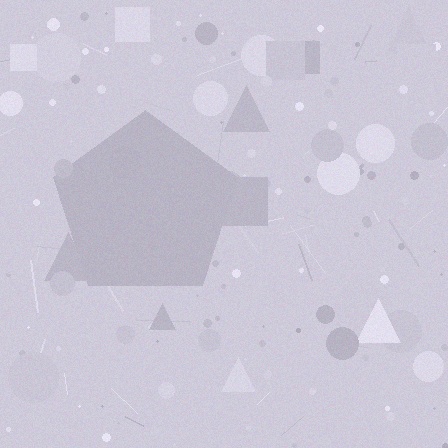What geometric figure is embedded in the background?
A pentagon is embedded in the background.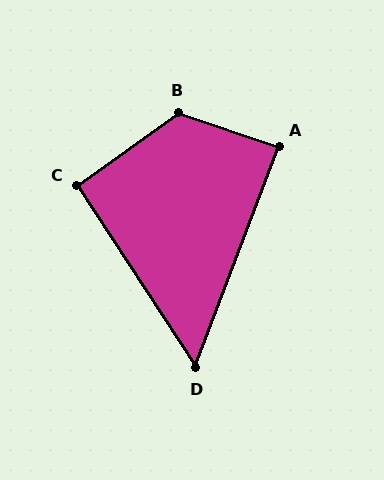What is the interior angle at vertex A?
Approximately 88 degrees (approximately right).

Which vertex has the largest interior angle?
B, at approximately 126 degrees.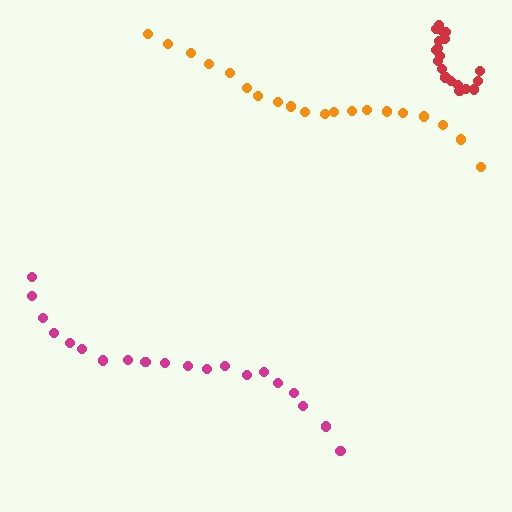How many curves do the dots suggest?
There are 3 distinct paths.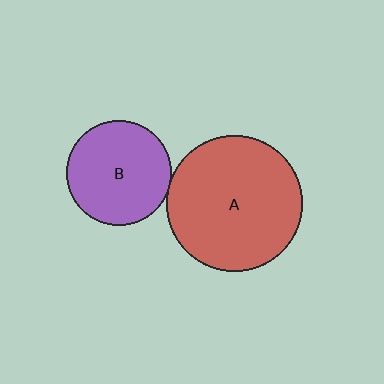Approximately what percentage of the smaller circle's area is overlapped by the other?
Approximately 5%.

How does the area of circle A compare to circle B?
Approximately 1.7 times.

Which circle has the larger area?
Circle A (red).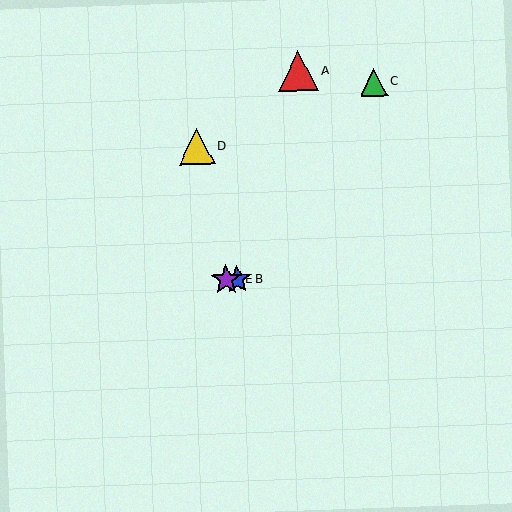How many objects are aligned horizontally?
2 objects (B, E) are aligned horizontally.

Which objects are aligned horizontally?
Objects B, E are aligned horizontally.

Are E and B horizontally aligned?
Yes, both are at y≈280.